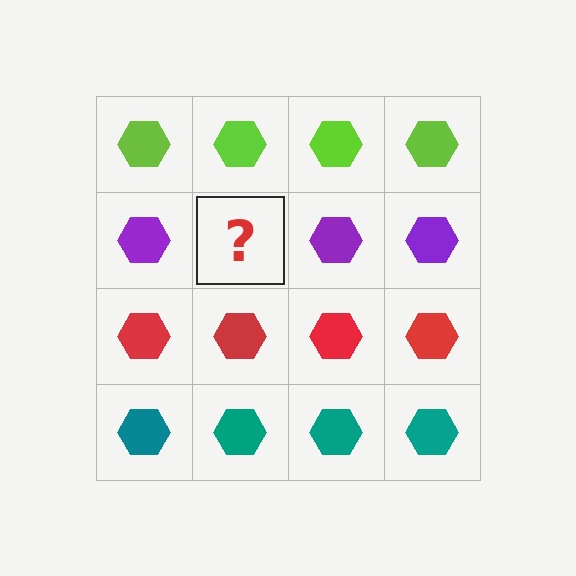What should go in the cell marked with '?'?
The missing cell should contain a purple hexagon.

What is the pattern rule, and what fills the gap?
The rule is that each row has a consistent color. The gap should be filled with a purple hexagon.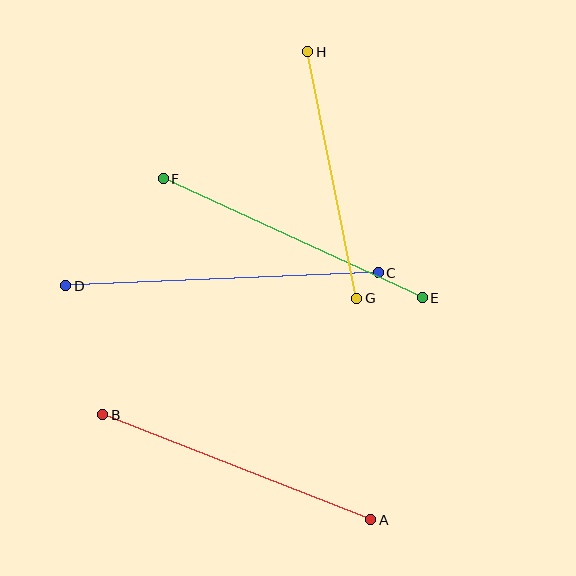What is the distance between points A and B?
The distance is approximately 288 pixels.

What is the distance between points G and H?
The distance is approximately 251 pixels.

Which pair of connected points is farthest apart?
Points C and D are farthest apart.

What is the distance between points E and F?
The distance is approximately 285 pixels.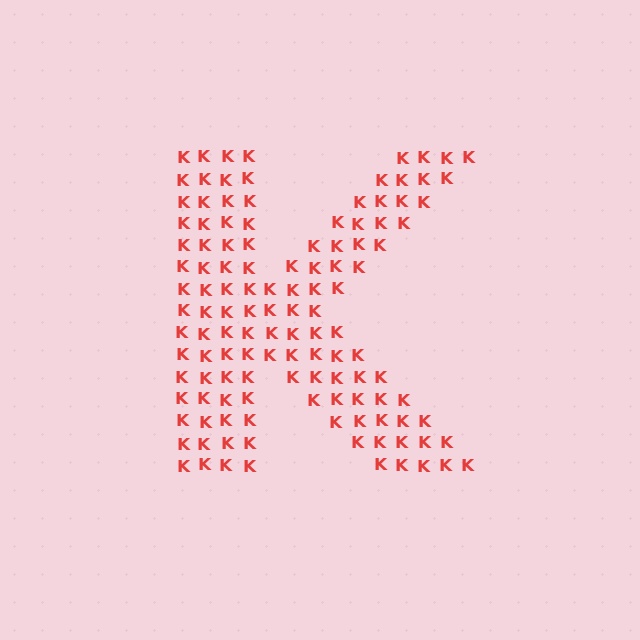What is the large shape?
The large shape is the letter K.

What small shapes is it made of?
It is made of small letter K's.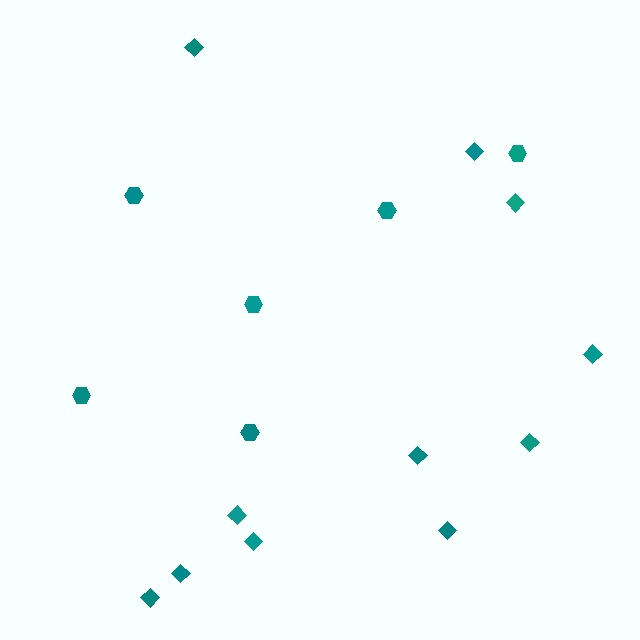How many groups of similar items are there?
There are 2 groups: one group of diamonds (11) and one group of hexagons (6).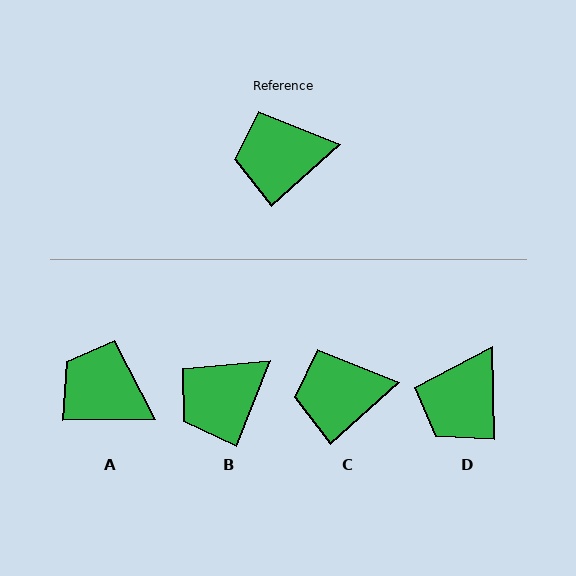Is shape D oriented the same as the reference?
No, it is off by about 49 degrees.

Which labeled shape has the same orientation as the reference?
C.